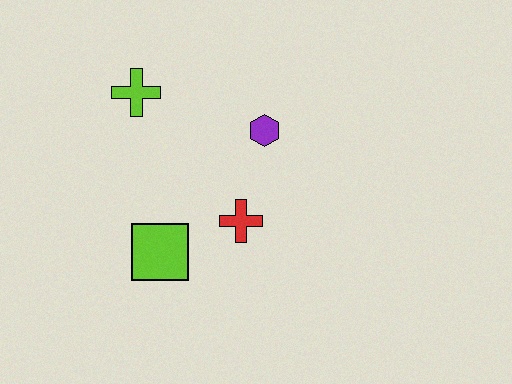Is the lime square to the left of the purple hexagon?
Yes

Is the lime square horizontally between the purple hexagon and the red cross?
No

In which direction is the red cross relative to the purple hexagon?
The red cross is below the purple hexagon.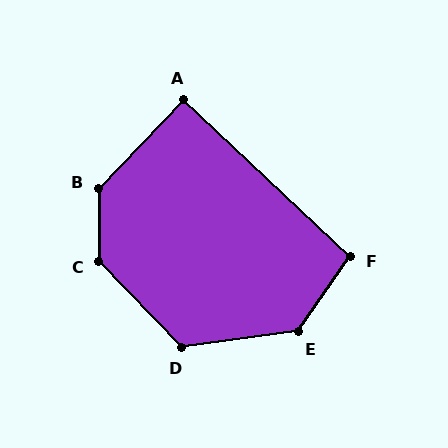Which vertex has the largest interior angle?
C, at approximately 137 degrees.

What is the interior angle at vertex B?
Approximately 136 degrees (obtuse).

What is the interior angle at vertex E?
Approximately 133 degrees (obtuse).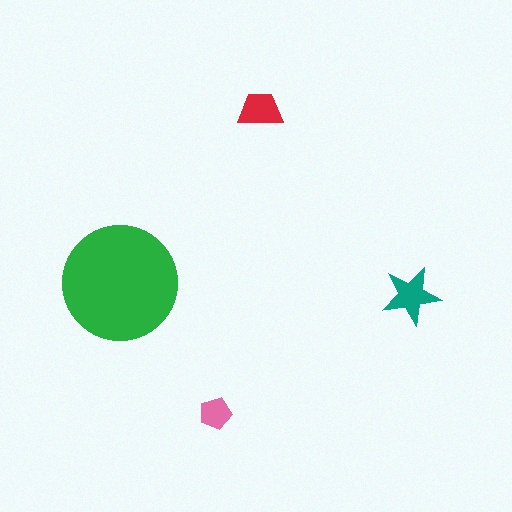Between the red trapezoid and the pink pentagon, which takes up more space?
The red trapezoid.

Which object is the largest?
The green circle.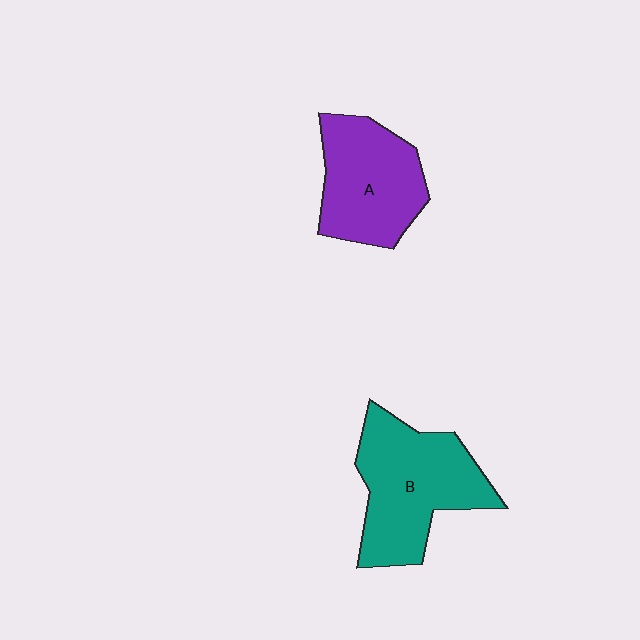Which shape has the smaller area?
Shape A (purple).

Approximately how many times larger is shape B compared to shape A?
Approximately 1.2 times.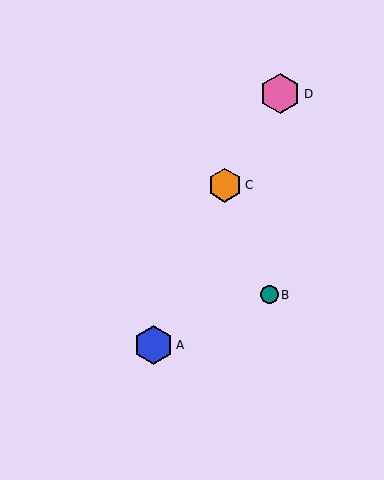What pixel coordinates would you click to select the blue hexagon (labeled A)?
Click at (153, 345) to select the blue hexagon A.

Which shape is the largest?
The pink hexagon (labeled D) is the largest.